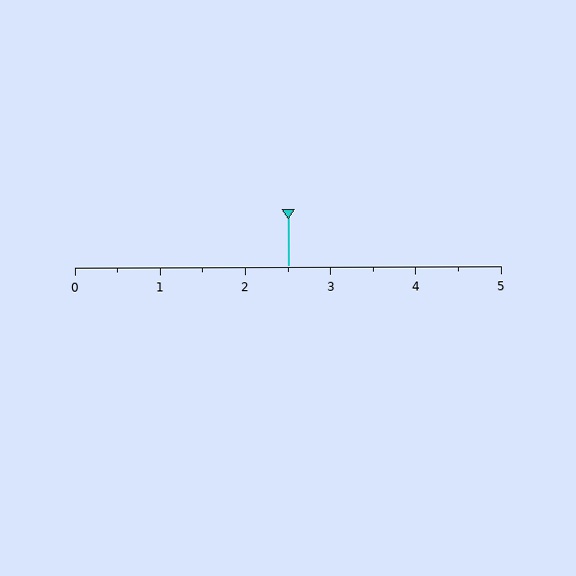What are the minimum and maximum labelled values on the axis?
The axis runs from 0 to 5.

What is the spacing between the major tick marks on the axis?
The major ticks are spaced 1 apart.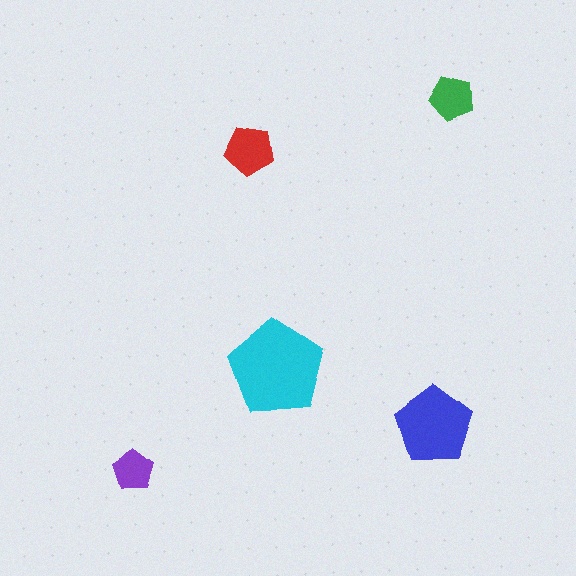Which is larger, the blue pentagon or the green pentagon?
The blue one.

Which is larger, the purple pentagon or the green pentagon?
The green one.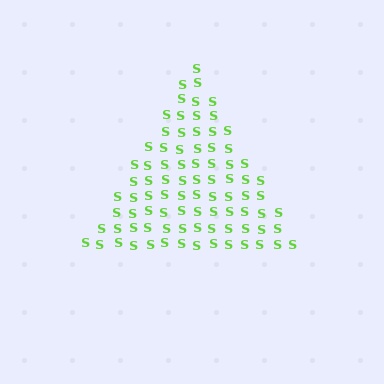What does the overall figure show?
The overall figure shows a triangle.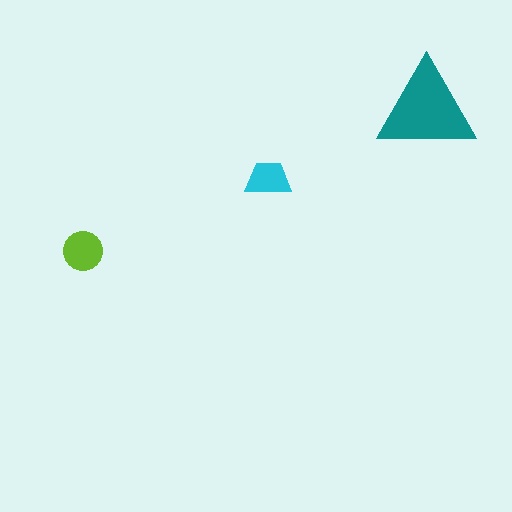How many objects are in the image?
There are 3 objects in the image.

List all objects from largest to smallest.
The teal triangle, the lime circle, the cyan trapezoid.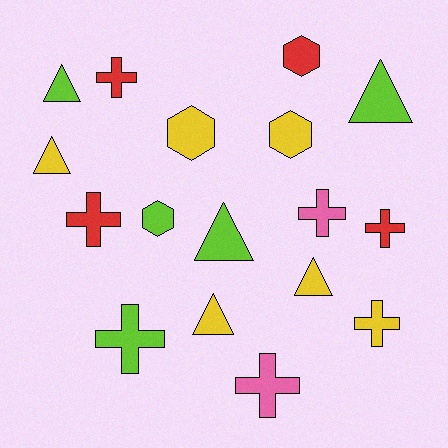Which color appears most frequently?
Yellow, with 6 objects.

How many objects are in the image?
There are 17 objects.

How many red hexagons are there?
There is 1 red hexagon.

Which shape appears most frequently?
Cross, with 7 objects.